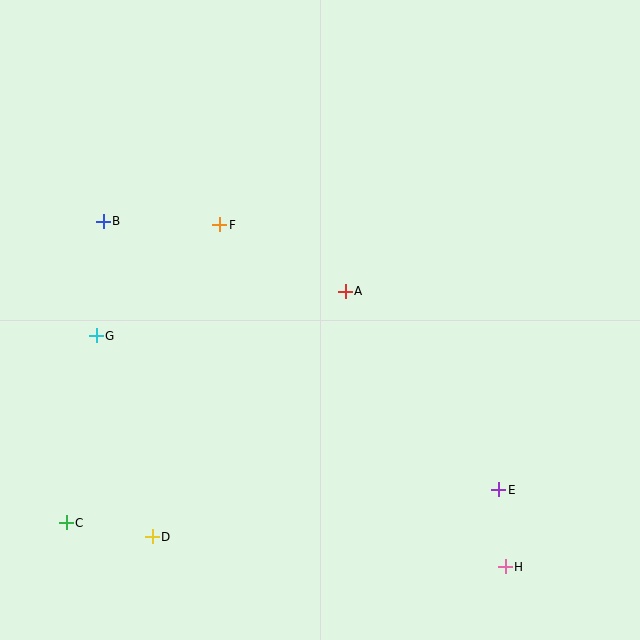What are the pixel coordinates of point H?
Point H is at (505, 567).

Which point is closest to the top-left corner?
Point B is closest to the top-left corner.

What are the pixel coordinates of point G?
Point G is at (96, 336).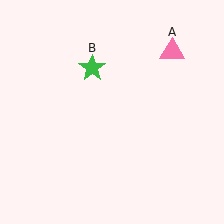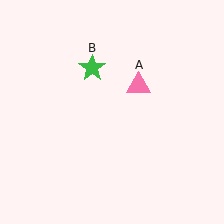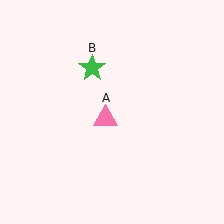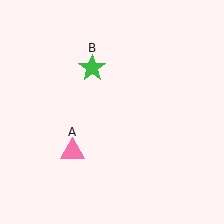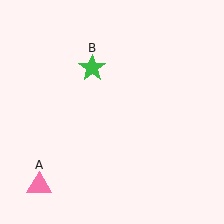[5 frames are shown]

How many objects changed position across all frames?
1 object changed position: pink triangle (object A).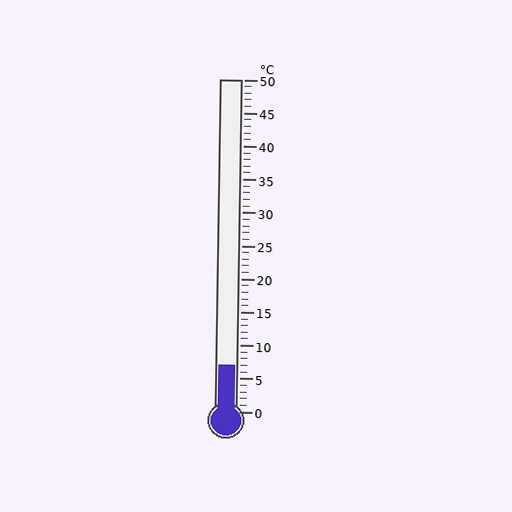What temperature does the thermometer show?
The thermometer shows approximately 7°C.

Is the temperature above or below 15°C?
The temperature is below 15°C.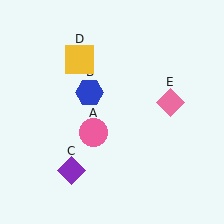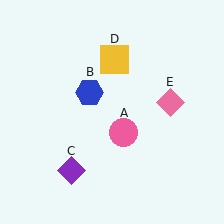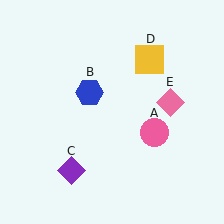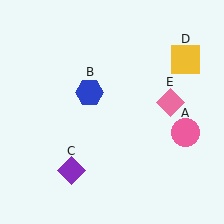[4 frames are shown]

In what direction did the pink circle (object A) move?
The pink circle (object A) moved right.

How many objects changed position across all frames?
2 objects changed position: pink circle (object A), yellow square (object D).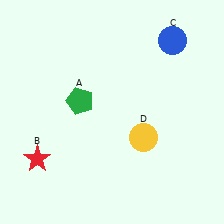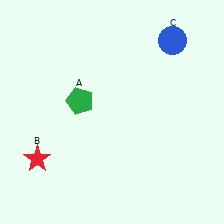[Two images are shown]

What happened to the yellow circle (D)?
The yellow circle (D) was removed in Image 2. It was in the bottom-right area of Image 1.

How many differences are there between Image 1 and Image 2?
There is 1 difference between the two images.